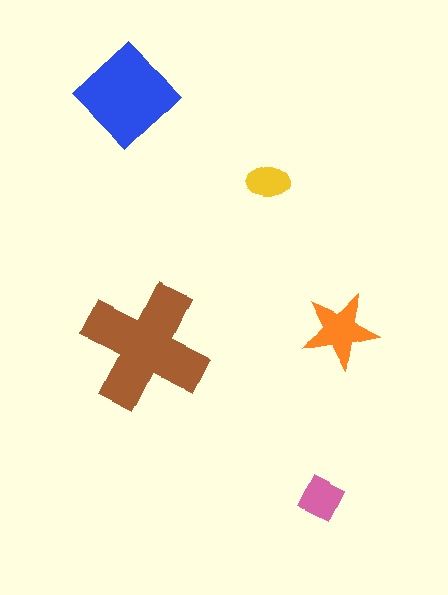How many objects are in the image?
There are 5 objects in the image.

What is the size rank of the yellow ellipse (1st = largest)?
5th.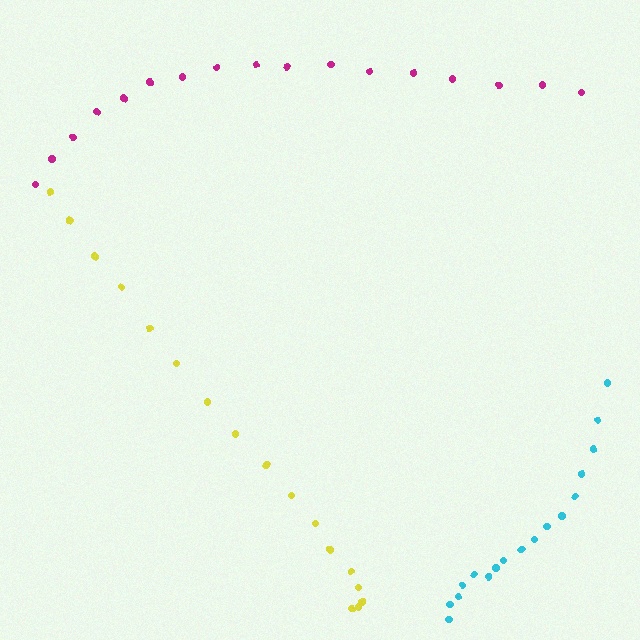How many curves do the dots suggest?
There are 3 distinct paths.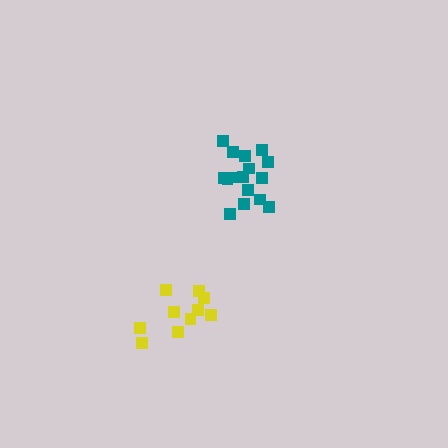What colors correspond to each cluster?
The clusters are colored: teal, yellow.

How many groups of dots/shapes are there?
There are 2 groups.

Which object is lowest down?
The yellow cluster is bottommost.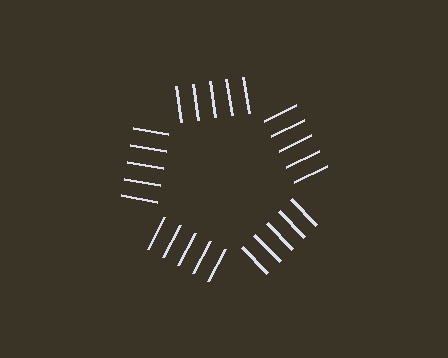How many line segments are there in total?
25 — 5 along each of the 5 edges.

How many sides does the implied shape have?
5 sides — the line-ends trace a pentagon.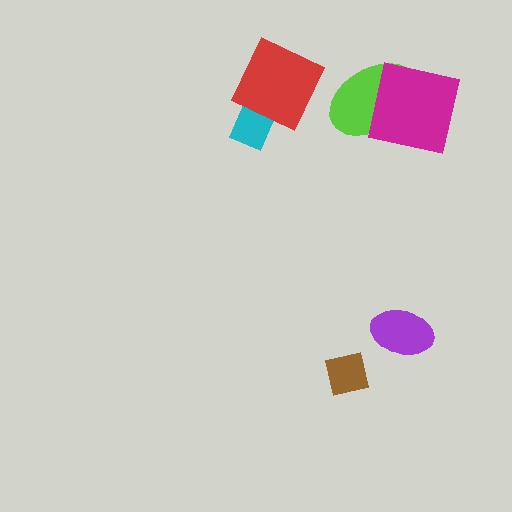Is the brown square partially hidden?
No, no other shape covers it.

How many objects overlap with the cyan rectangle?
1 object overlaps with the cyan rectangle.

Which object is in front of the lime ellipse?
The magenta square is in front of the lime ellipse.